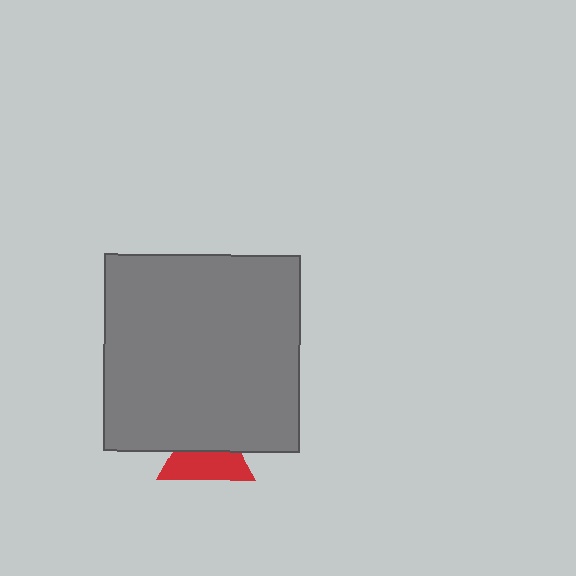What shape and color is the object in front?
The object in front is a gray rectangle.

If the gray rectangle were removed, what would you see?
You would see the complete red triangle.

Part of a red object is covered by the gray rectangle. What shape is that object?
It is a triangle.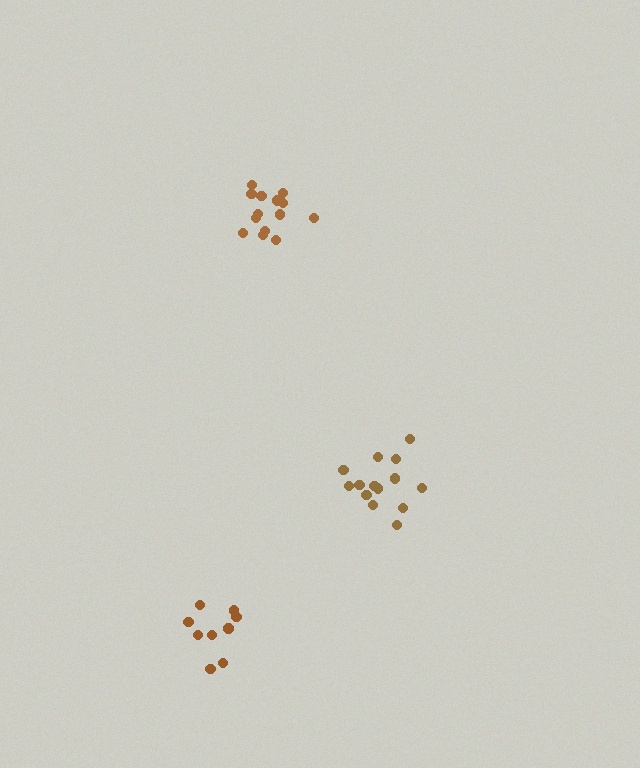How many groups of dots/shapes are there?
There are 3 groups.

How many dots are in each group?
Group 1: 10 dots, Group 2: 14 dots, Group 3: 14 dots (38 total).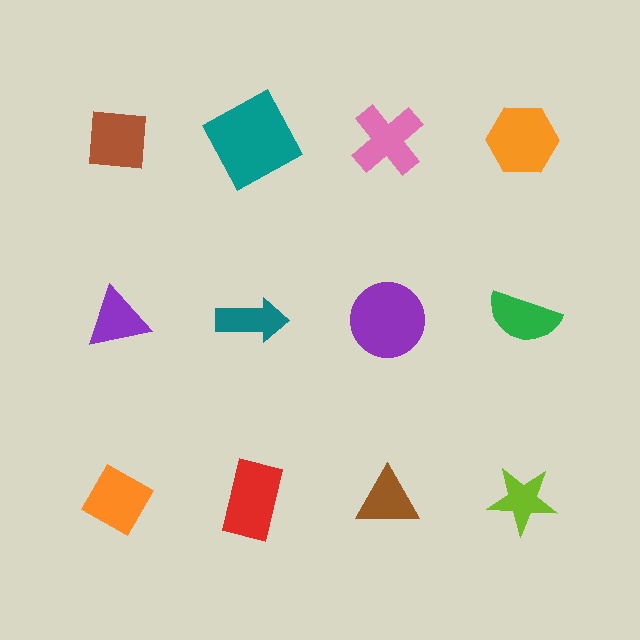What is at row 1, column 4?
An orange hexagon.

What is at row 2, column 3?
A purple circle.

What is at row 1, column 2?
A teal square.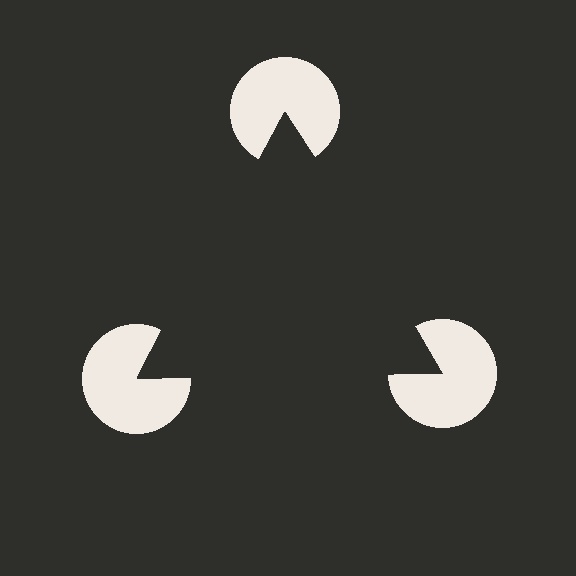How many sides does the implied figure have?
3 sides.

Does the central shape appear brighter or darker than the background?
It typically appears slightly darker than the background, even though no actual brightness change is drawn.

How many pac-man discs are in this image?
There are 3 — one at each vertex of the illusory triangle.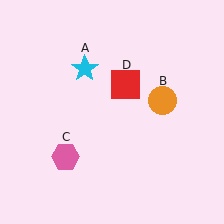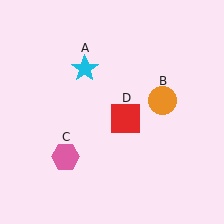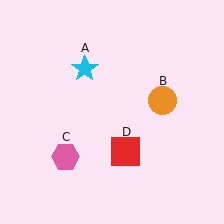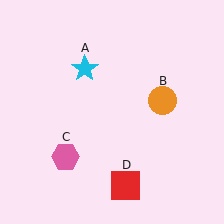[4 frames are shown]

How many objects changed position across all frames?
1 object changed position: red square (object D).